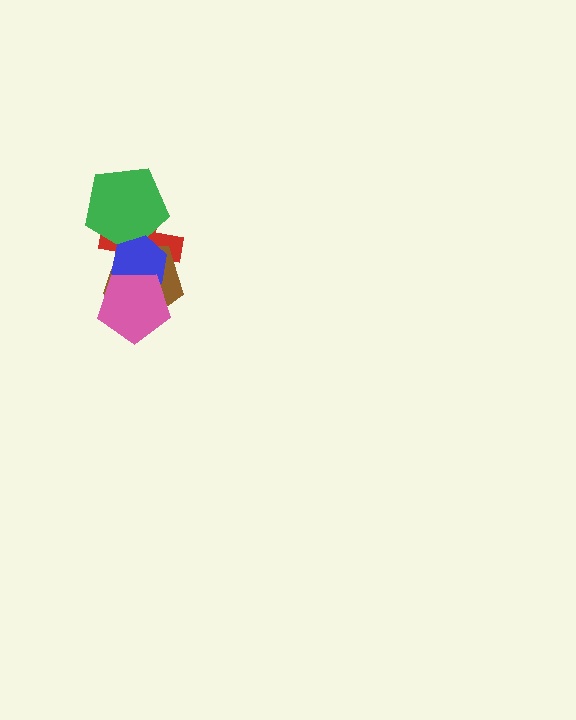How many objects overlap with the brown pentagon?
4 objects overlap with the brown pentagon.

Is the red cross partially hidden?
Yes, it is partially covered by another shape.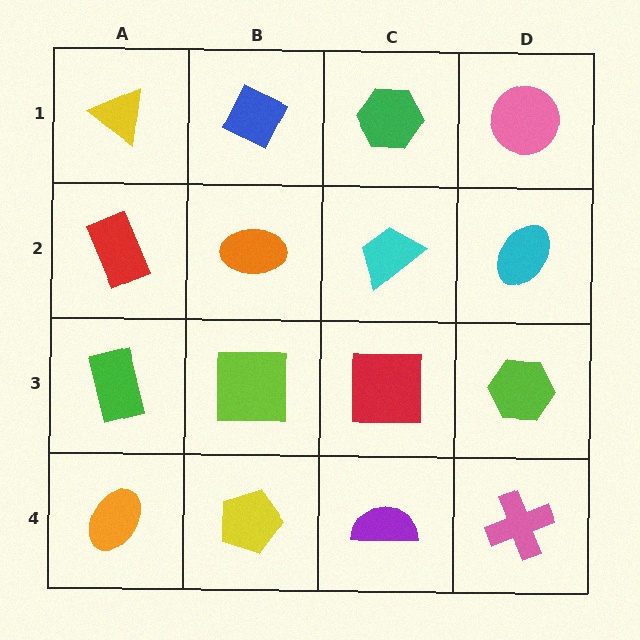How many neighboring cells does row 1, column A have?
2.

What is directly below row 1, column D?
A cyan ellipse.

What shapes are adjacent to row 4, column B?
A lime square (row 3, column B), an orange ellipse (row 4, column A), a purple semicircle (row 4, column C).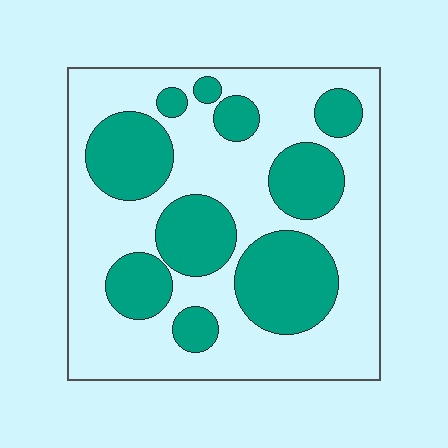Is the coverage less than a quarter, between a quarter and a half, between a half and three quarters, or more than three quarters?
Between a quarter and a half.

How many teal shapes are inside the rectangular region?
10.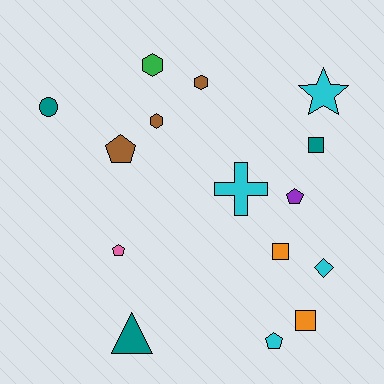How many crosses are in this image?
There is 1 cross.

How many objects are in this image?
There are 15 objects.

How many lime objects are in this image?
There are no lime objects.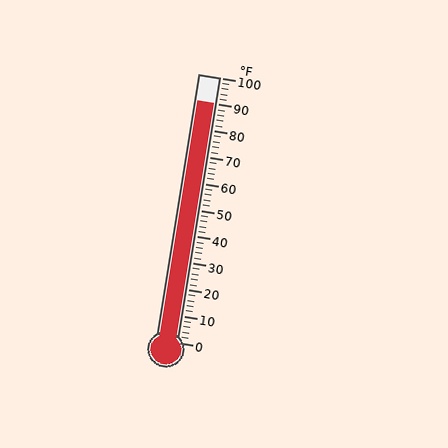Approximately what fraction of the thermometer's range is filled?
The thermometer is filled to approximately 90% of its range.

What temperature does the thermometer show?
The thermometer shows approximately 90°F.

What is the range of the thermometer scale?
The thermometer scale ranges from 0°F to 100°F.